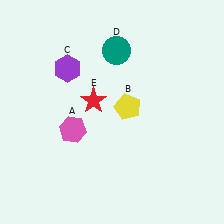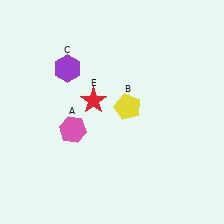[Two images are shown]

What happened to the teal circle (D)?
The teal circle (D) was removed in Image 2. It was in the top-right area of Image 1.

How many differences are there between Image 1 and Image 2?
There is 1 difference between the two images.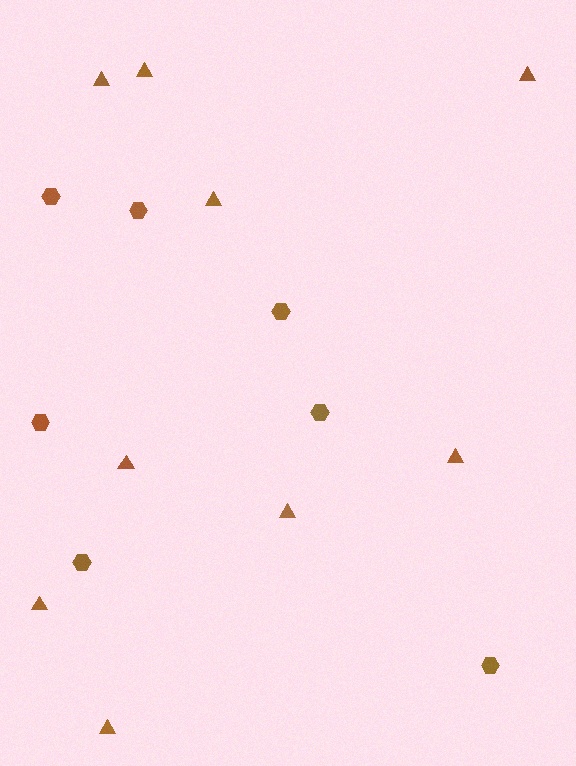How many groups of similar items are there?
There are 2 groups: one group of hexagons (7) and one group of triangles (9).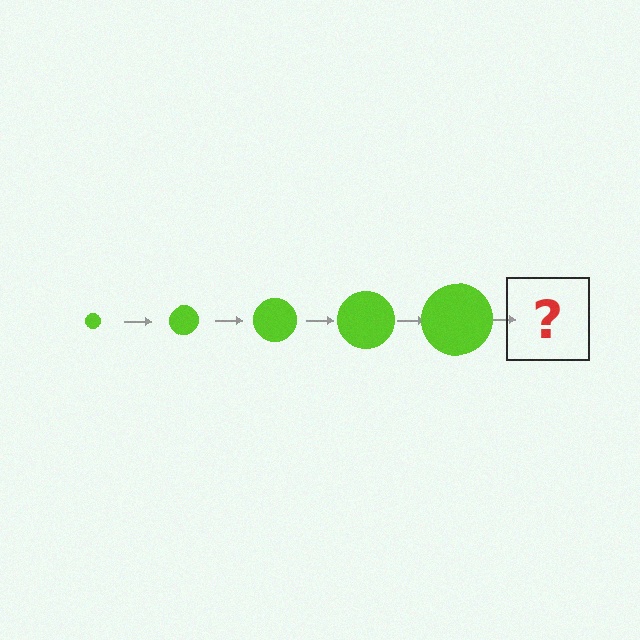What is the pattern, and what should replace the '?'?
The pattern is that the circle gets progressively larger each step. The '?' should be a lime circle, larger than the previous one.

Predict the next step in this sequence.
The next step is a lime circle, larger than the previous one.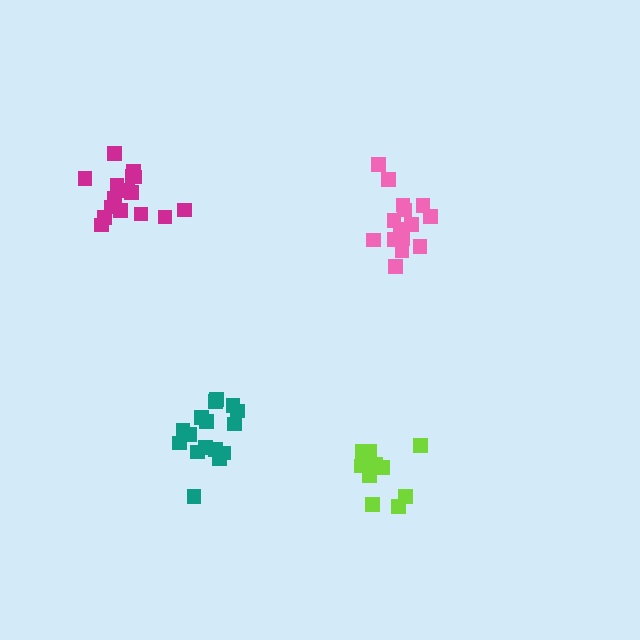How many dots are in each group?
Group 1: 16 dots, Group 2: 16 dots, Group 3: 10 dots, Group 4: 16 dots (58 total).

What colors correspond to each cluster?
The clusters are colored: teal, pink, lime, magenta.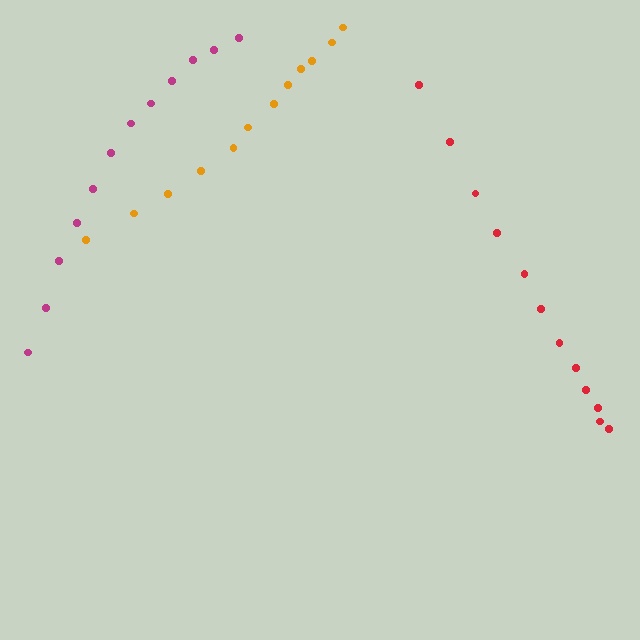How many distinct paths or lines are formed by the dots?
There are 3 distinct paths.